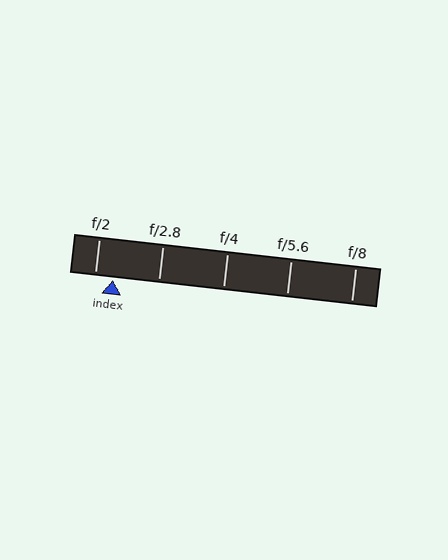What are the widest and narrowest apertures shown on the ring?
The widest aperture shown is f/2 and the narrowest is f/8.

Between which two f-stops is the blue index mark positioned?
The index mark is between f/2 and f/2.8.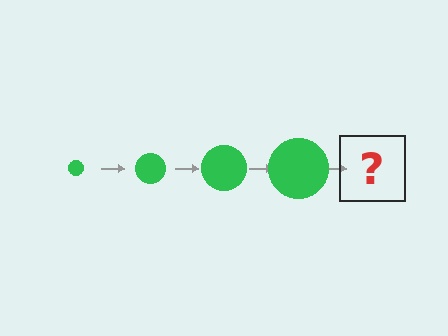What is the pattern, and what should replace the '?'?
The pattern is that the circle gets progressively larger each step. The '?' should be a green circle, larger than the previous one.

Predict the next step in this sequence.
The next step is a green circle, larger than the previous one.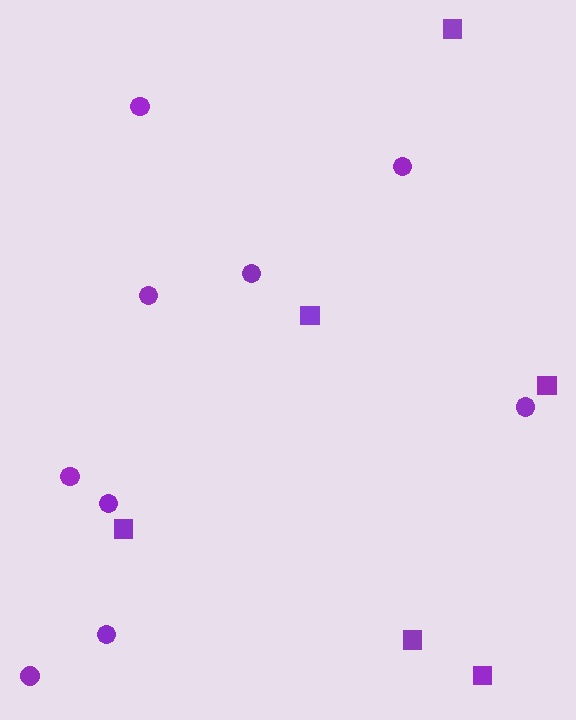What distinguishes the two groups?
There are 2 groups: one group of squares (6) and one group of circles (9).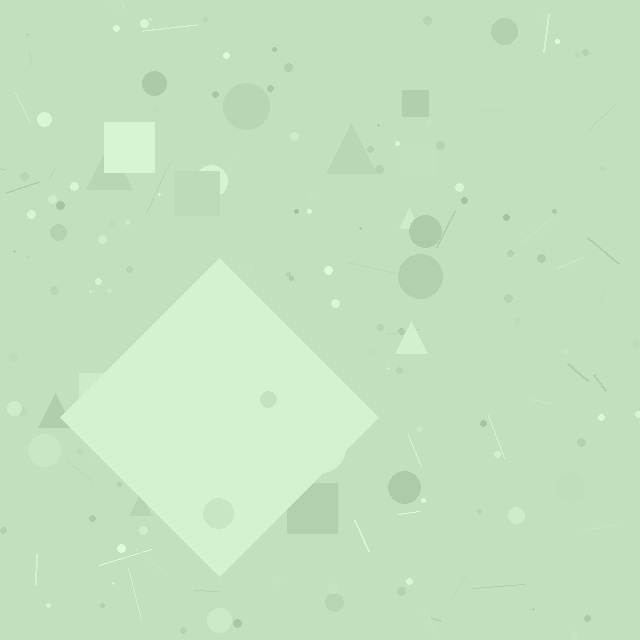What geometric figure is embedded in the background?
A diamond is embedded in the background.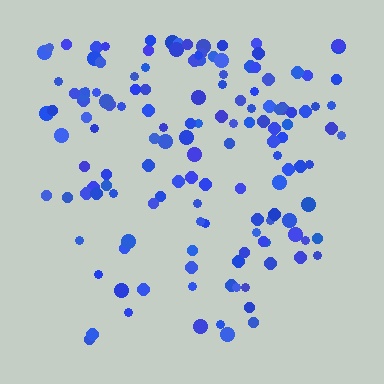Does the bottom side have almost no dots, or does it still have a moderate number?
Still a moderate number, just noticeably fewer than the top.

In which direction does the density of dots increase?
From bottom to top, with the top side densest.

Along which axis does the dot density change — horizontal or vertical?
Vertical.